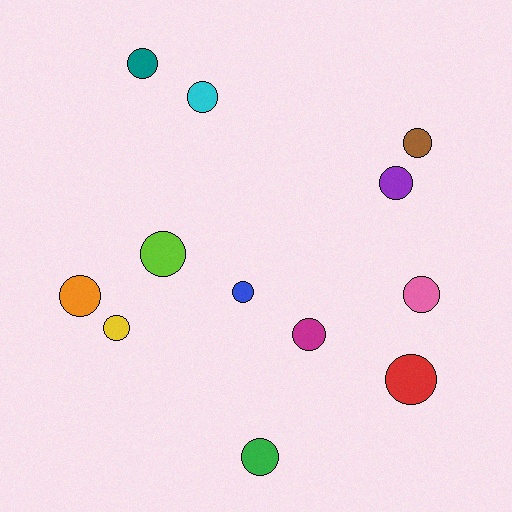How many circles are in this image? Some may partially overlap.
There are 12 circles.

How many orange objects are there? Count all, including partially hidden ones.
There is 1 orange object.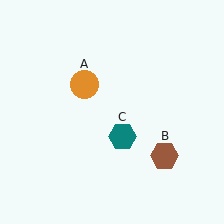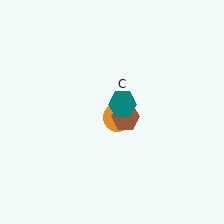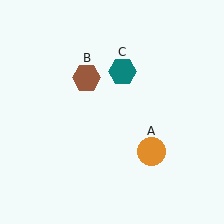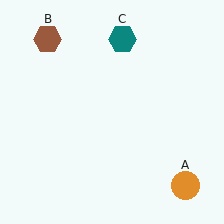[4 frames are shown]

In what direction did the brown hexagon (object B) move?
The brown hexagon (object B) moved up and to the left.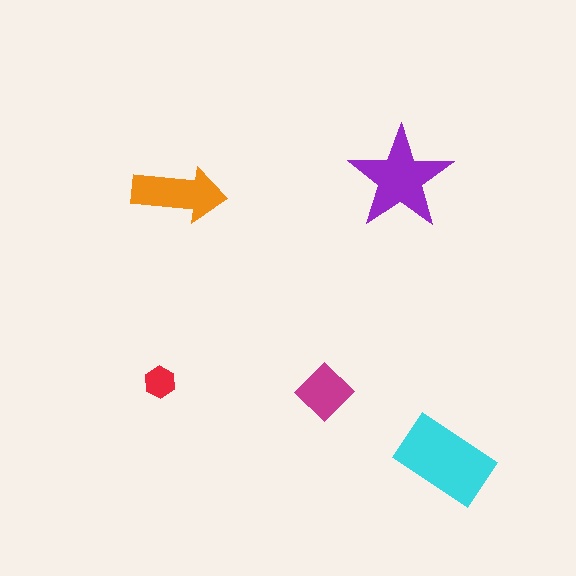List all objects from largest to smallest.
The cyan rectangle, the purple star, the orange arrow, the magenta diamond, the red hexagon.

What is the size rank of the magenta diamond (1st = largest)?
4th.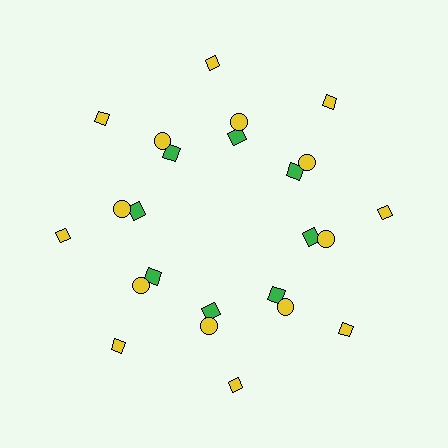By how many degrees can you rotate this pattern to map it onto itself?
The pattern maps onto itself every 45 degrees of rotation.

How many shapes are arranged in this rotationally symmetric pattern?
There are 24 shapes, arranged in 8 groups of 3.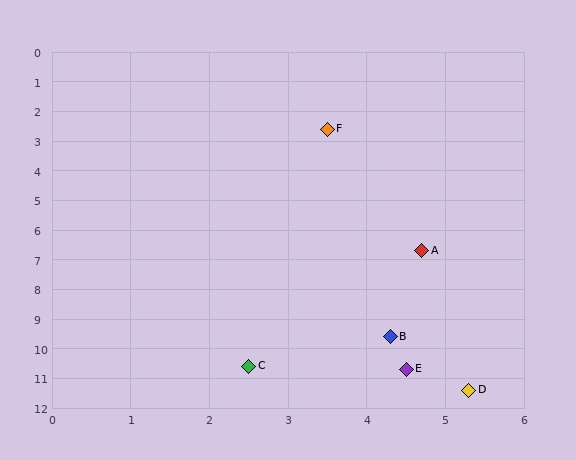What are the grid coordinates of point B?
Point B is at approximately (4.3, 9.6).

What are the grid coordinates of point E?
Point E is at approximately (4.5, 10.7).